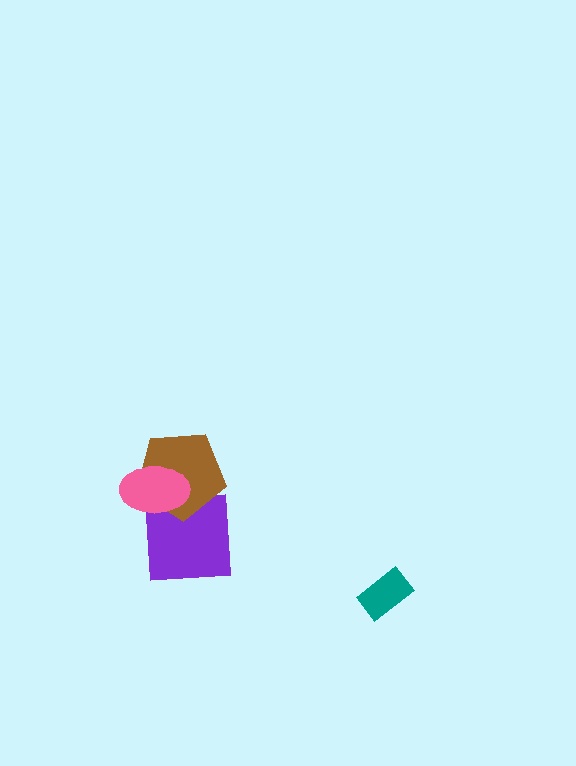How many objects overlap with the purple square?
2 objects overlap with the purple square.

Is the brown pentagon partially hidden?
Yes, it is partially covered by another shape.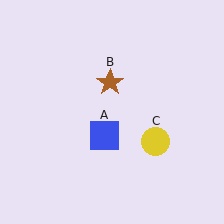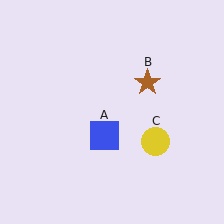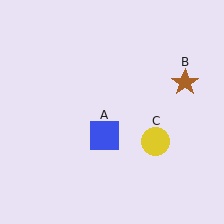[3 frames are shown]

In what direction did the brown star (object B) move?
The brown star (object B) moved right.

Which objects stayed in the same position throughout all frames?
Blue square (object A) and yellow circle (object C) remained stationary.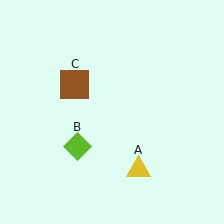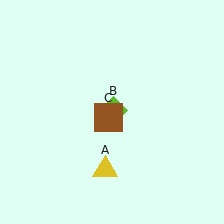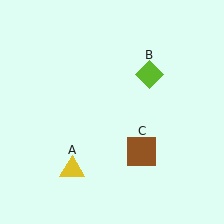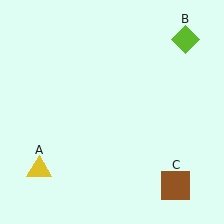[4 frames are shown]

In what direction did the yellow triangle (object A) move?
The yellow triangle (object A) moved left.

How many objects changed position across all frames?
3 objects changed position: yellow triangle (object A), lime diamond (object B), brown square (object C).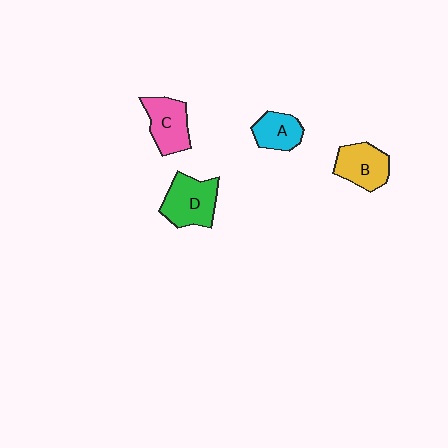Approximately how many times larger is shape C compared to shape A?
Approximately 1.3 times.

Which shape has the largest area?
Shape D (green).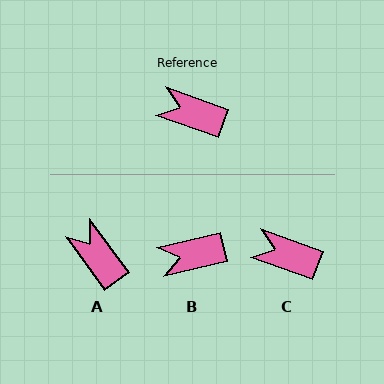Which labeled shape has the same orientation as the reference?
C.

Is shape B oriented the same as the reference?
No, it is off by about 33 degrees.